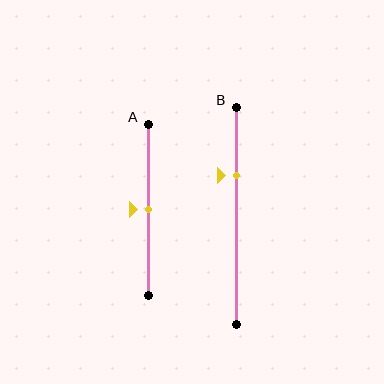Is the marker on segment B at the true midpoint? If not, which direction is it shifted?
No, the marker on segment B is shifted upward by about 18% of the segment length.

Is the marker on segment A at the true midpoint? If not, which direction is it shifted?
Yes, the marker on segment A is at the true midpoint.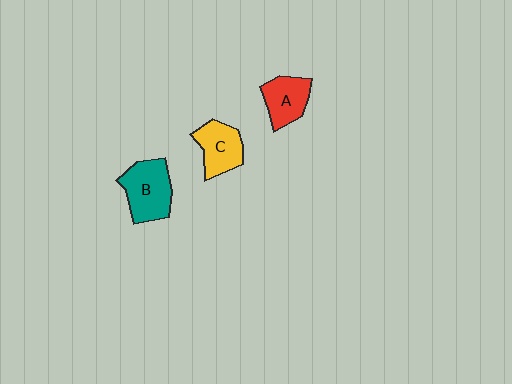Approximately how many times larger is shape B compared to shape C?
Approximately 1.3 times.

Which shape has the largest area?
Shape B (teal).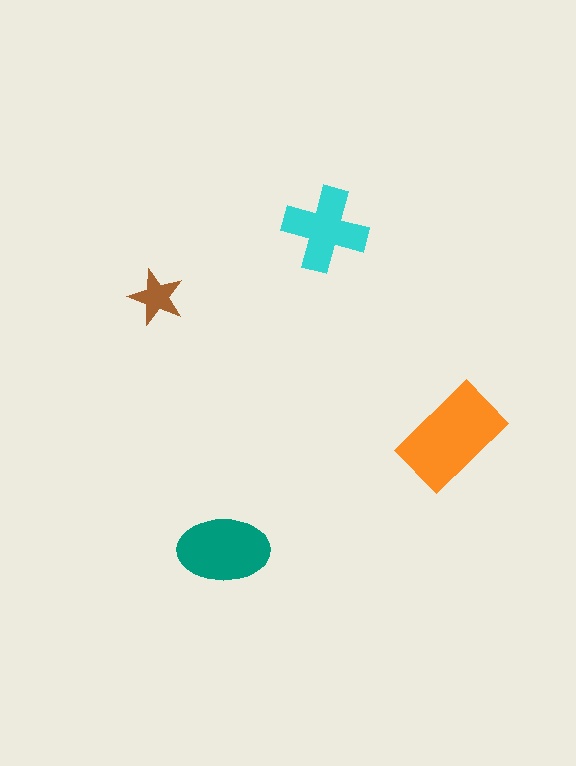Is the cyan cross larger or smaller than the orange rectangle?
Smaller.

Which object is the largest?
The orange rectangle.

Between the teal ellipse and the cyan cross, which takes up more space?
The teal ellipse.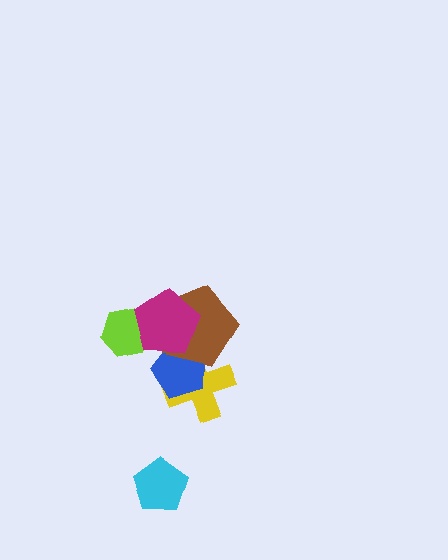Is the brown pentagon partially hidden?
Yes, it is partially covered by another shape.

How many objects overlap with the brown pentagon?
3 objects overlap with the brown pentagon.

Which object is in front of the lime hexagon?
The magenta pentagon is in front of the lime hexagon.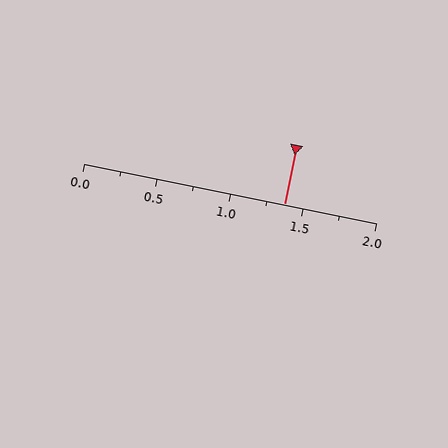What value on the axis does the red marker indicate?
The marker indicates approximately 1.38.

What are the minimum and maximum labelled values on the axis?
The axis runs from 0.0 to 2.0.